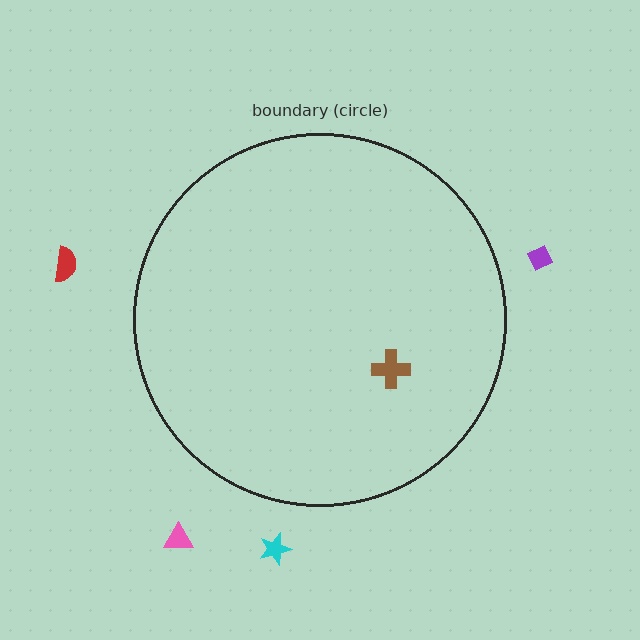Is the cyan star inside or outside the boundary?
Outside.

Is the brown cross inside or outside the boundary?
Inside.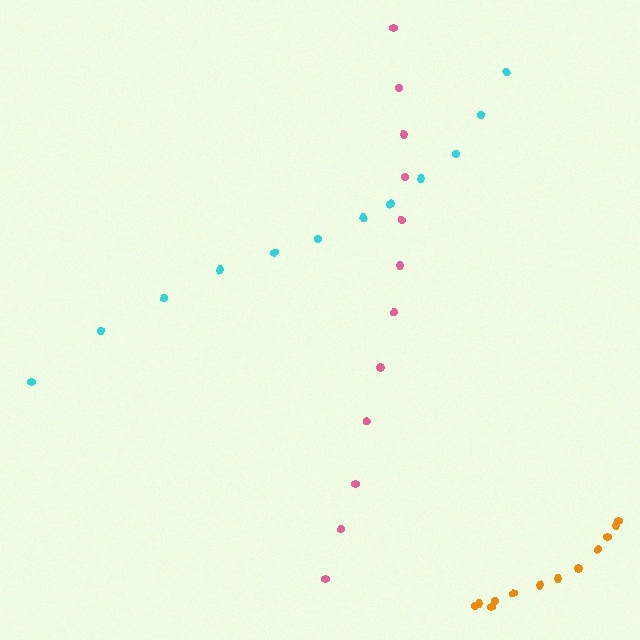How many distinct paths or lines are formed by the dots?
There are 3 distinct paths.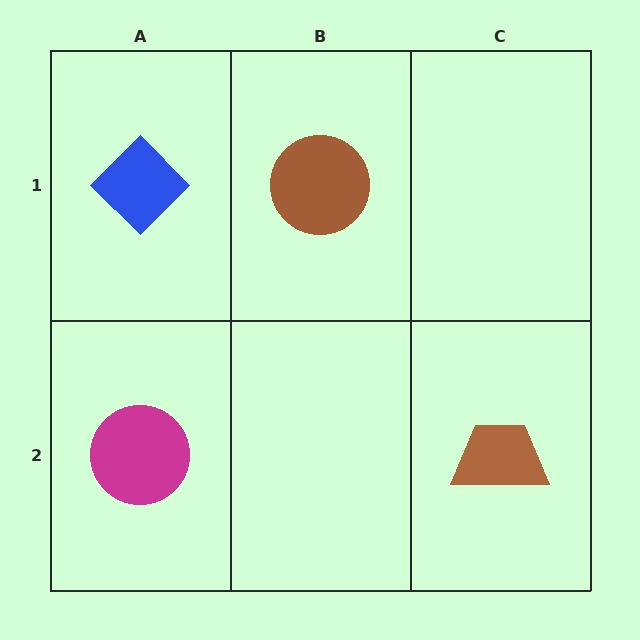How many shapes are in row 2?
2 shapes.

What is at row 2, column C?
A brown trapezoid.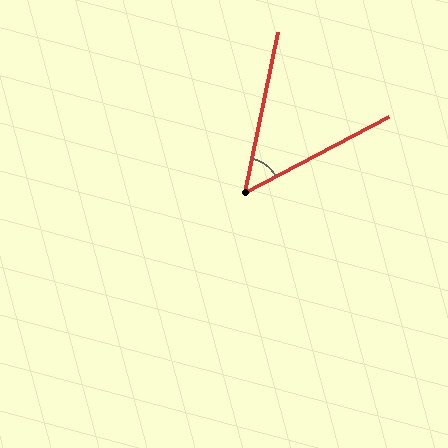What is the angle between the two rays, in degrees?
Approximately 50 degrees.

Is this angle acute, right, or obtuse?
It is acute.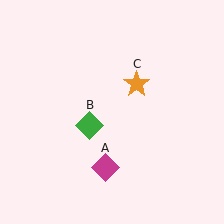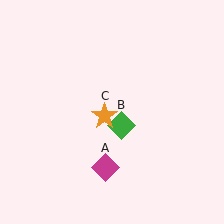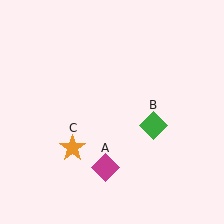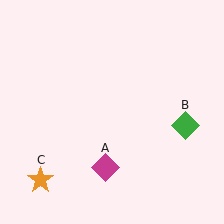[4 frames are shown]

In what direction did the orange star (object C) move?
The orange star (object C) moved down and to the left.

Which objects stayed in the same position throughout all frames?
Magenta diamond (object A) remained stationary.